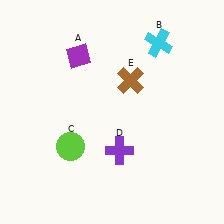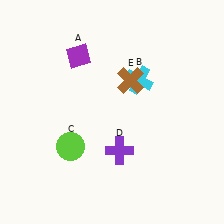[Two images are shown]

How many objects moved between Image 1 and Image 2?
1 object moved between the two images.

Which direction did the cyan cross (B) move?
The cyan cross (B) moved down.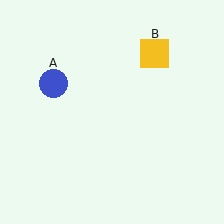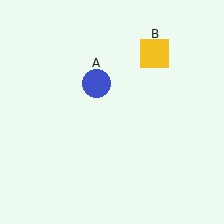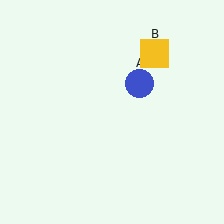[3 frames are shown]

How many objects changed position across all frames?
1 object changed position: blue circle (object A).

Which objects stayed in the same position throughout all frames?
Yellow square (object B) remained stationary.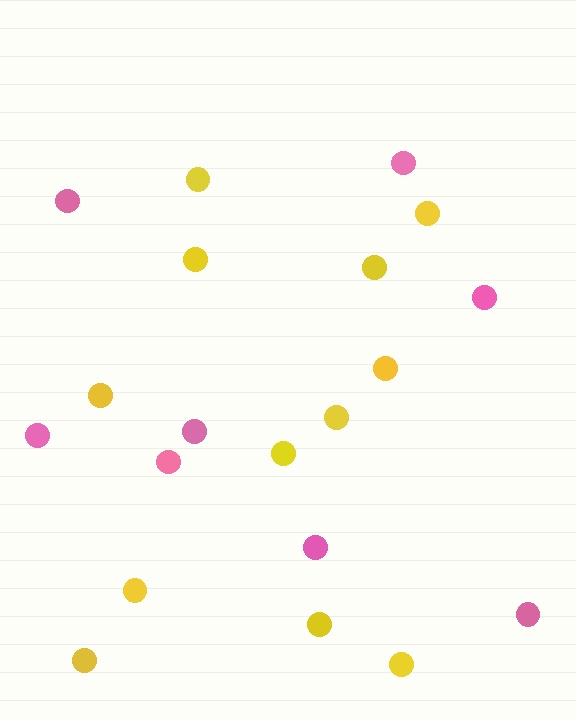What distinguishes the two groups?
There are 2 groups: one group of pink circles (8) and one group of yellow circles (12).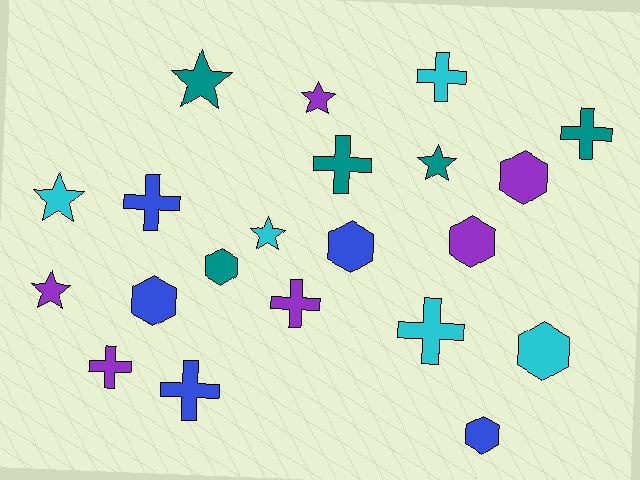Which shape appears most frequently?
Cross, with 8 objects.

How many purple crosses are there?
There are 2 purple crosses.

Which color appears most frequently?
Purple, with 6 objects.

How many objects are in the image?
There are 21 objects.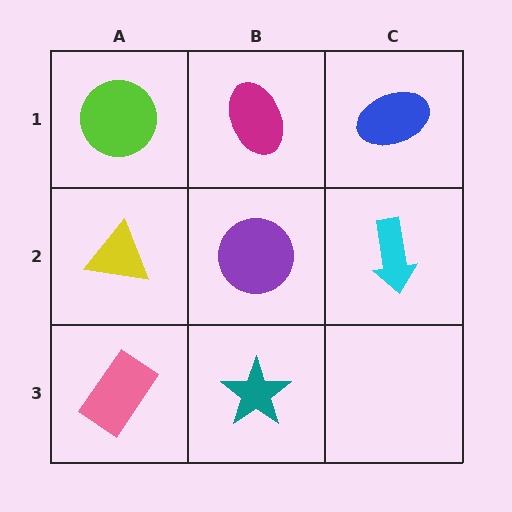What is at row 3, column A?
A pink rectangle.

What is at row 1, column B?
A magenta ellipse.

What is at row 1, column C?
A blue ellipse.